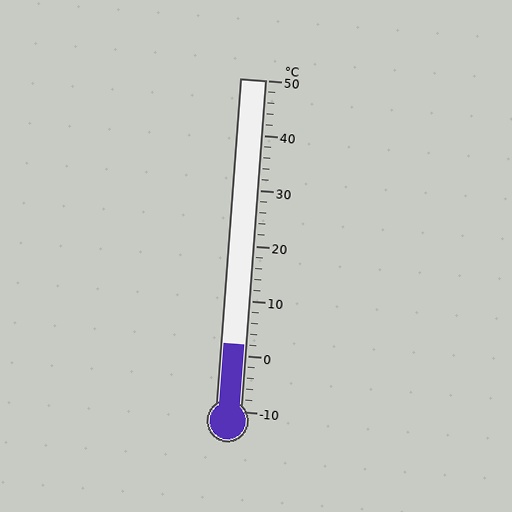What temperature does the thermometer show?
The thermometer shows approximately 2°C.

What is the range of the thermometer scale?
The thermometer scale ranges from -10°C to 50°C.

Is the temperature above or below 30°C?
The temperature is below 30°C.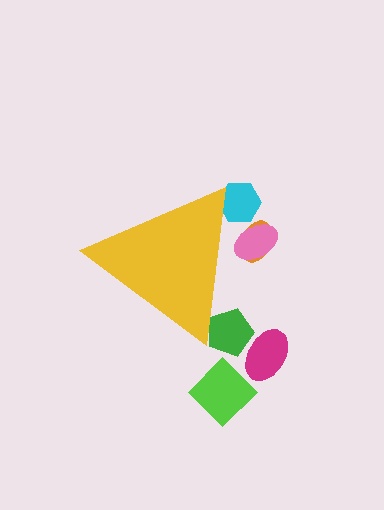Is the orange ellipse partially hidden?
Yes, the orange ellipse is partially hidden behind the yellow triangle.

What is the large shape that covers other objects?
A yellow triangle.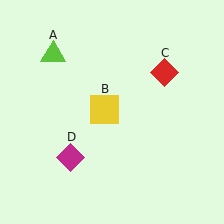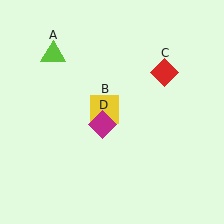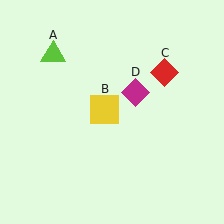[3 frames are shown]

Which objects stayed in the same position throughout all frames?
Lime triangle (object A) and yellow square (object B) and red diamond (object C) remained stationary.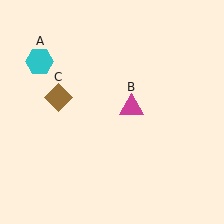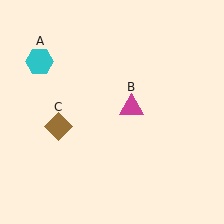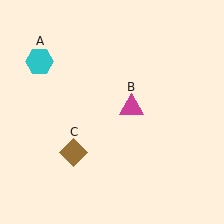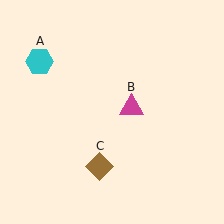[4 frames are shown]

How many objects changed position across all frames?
1 object changed position: brown diamond (object C).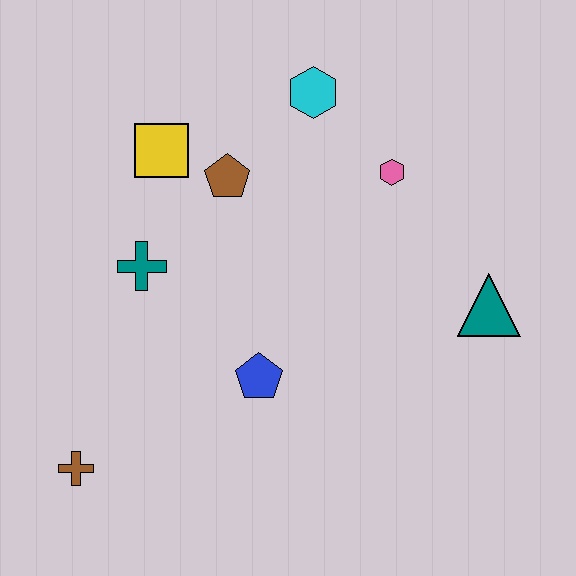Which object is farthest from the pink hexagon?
The brown cross is farthest from the pink hexagon.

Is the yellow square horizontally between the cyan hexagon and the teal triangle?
No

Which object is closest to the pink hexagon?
The cyan hexagon is closest to the pink hexagon.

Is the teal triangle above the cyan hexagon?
No